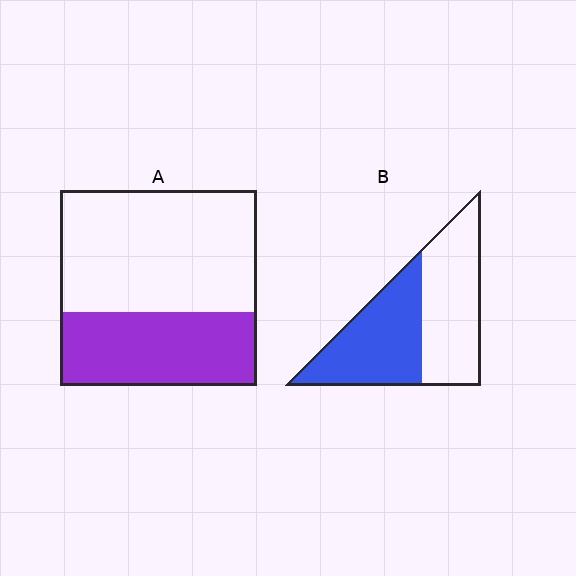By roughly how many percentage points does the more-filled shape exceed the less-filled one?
By roughly 10 percentage points (B over A).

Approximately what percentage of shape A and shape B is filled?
A is approximately 40% and B is approximately 50%.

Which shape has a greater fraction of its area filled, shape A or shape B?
Shape B.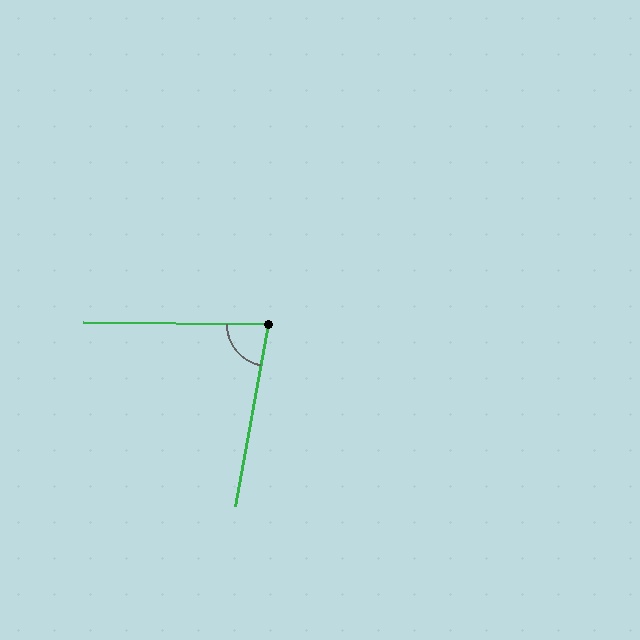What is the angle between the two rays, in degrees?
Approximately 80 degrees.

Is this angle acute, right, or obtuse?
It is acute.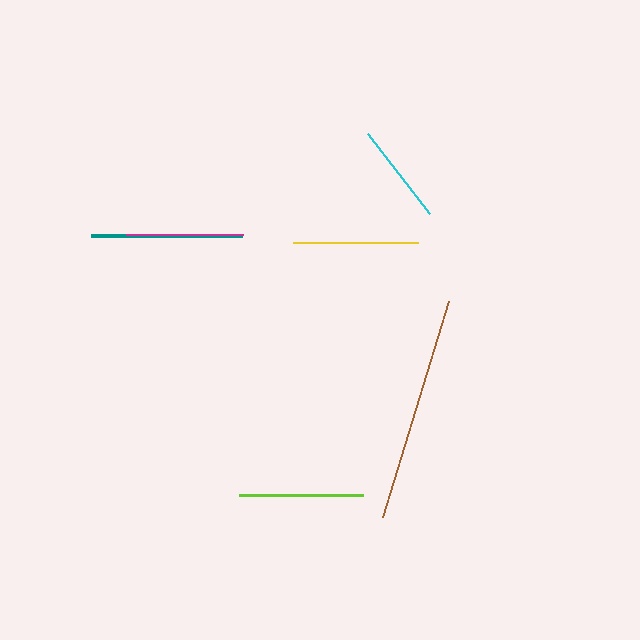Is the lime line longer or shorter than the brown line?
The brown line is longer than the lime line.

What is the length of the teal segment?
The teal segment is approximately 150 pixels long.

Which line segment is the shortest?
The cyan line is the shortest at approximately 100 pixels.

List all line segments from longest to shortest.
From longest to shortest: brown, teal, yellow, lime, magenta, cyan.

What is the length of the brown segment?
The brown segment is approximately 226 pixels long.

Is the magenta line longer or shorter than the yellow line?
The yellow line is longer than the magenta line.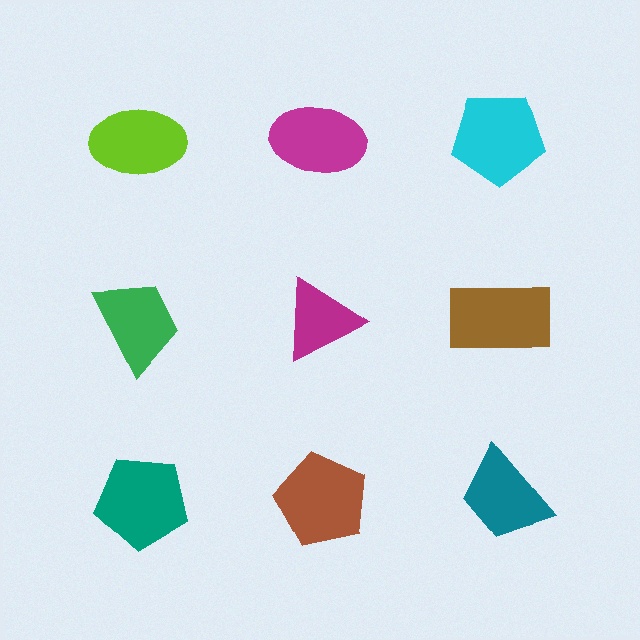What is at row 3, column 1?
A teal pentagon.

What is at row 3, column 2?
A brown pentagon.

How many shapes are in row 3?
3 shapes.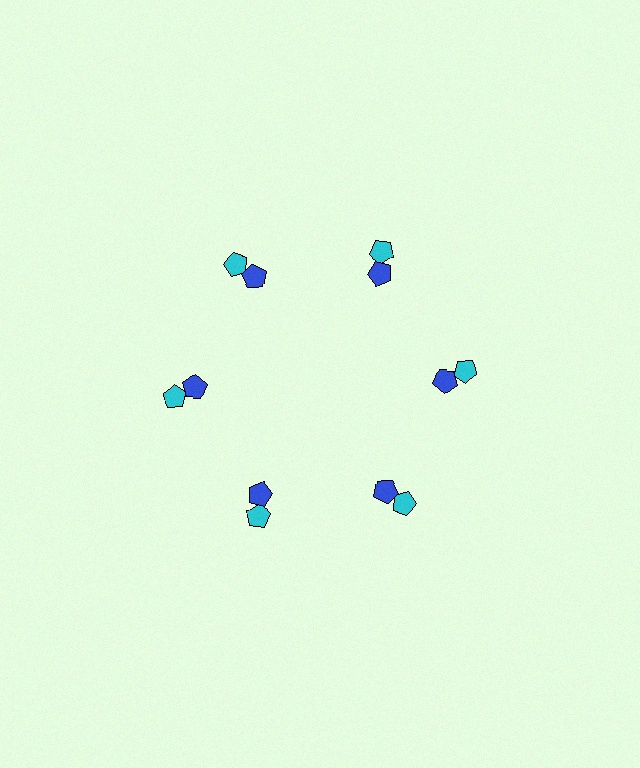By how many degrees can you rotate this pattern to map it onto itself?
The pattern maps onto itself every 60 degrees of rotation.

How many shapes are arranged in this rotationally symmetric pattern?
There are 12 shapes, arranged in 6 groups of 2.